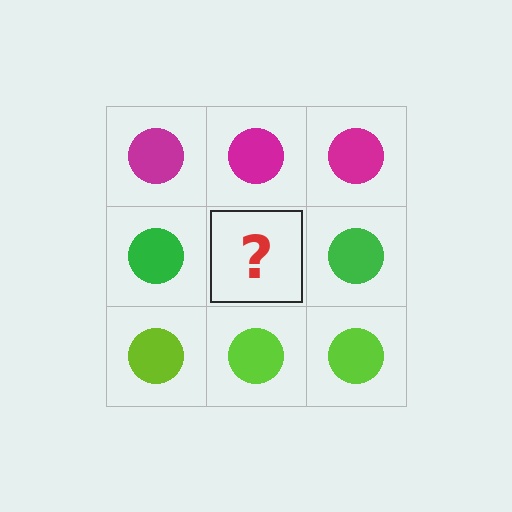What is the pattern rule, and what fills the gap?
The rule is that each row has a consistent color. The gap should be filled with a green circle.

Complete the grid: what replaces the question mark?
The question mark should be replaced with a green circle.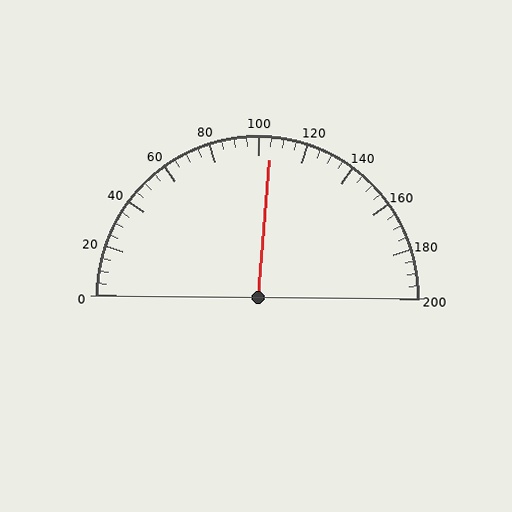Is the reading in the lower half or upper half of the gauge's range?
The reading is in the upper half of the range (0 to 200).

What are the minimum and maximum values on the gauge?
The gauge ranges from 0 to 200.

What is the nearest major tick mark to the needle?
The nearest major tick mark is 100.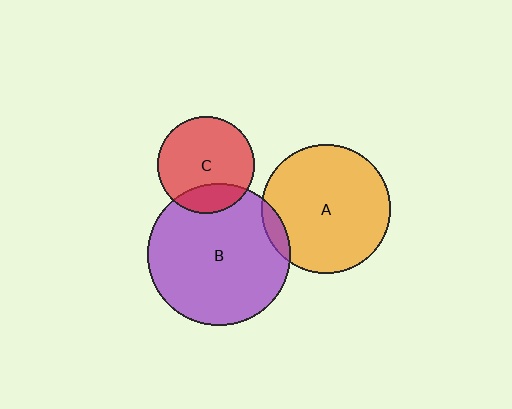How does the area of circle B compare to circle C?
Approximately 2.1 times.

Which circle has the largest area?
Circle B (purple).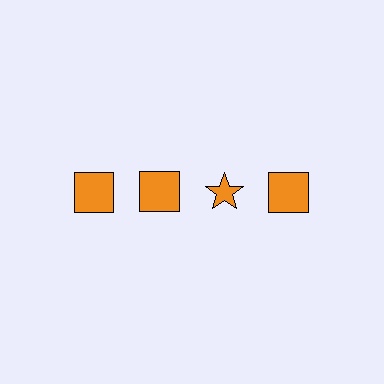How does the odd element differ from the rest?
It has a different shape: star instead of square.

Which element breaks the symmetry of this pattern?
The orange star in the top row, center column breaks the symmetry. All other shapes are orange squares.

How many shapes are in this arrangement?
There are 4 shapes arranged in a grid pattern.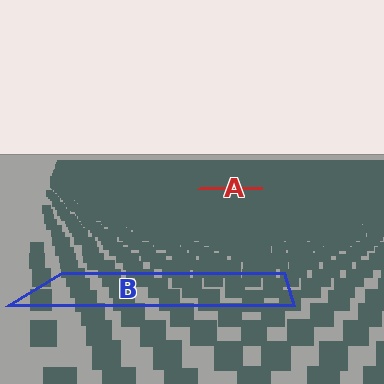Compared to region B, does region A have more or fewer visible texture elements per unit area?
Region A has more texture elements per unit area — they are packed more densely because it is farther away.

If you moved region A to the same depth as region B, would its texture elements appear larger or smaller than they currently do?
They would appear larger. At a closer depth, the same texture elements are projected at a bigger on-screen size.